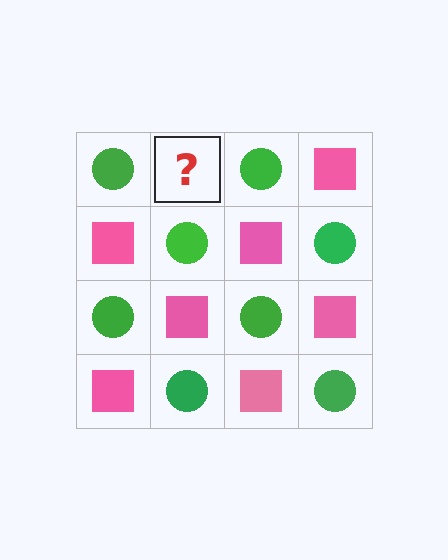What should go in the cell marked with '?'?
The missing cell should contain a pink square.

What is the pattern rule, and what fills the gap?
The rule is that it alternates green circle and pink square in a checkerboard pattern. The gap should be filled with a pink square.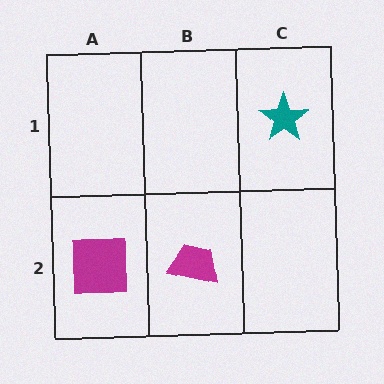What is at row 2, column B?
A magenta trapezoid.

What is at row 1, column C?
A teal star.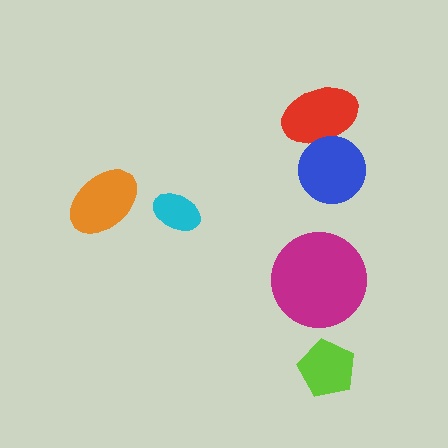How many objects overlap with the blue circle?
1 object overlaps with the blue circle.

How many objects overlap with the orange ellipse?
0 objects overlap with the orange ellipse.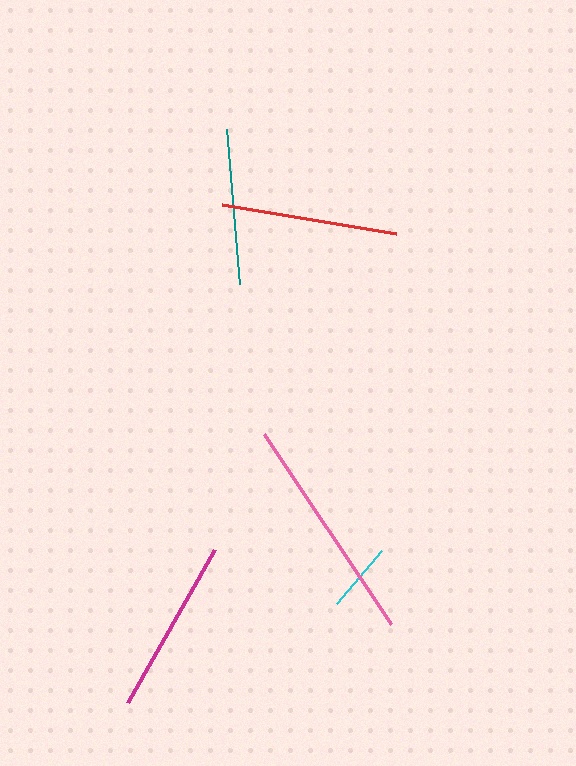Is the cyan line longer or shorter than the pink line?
The pink line is longer than the cyan line.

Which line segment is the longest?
The pink line is the longest at approximately 228 pixels.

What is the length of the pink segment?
The pink segment is approximately 228 pixels long.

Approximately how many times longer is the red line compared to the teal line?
The red line is approximately 1.1 times the length of the teal line.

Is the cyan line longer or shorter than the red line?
The red line is longer than the cyan line.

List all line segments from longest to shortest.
From longest to shortest: pink, red, magenta, teal, cyan.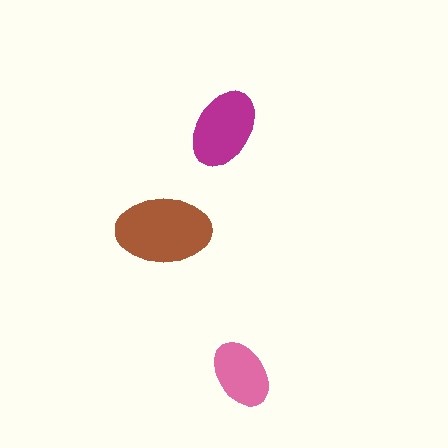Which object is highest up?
The magenta ellipse is topmost.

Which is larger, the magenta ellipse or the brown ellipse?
The brown one.